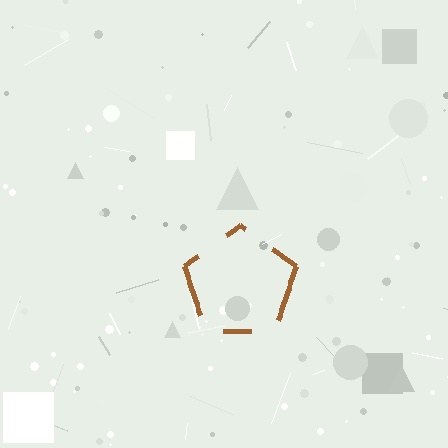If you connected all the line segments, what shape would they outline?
They would outline a pentagon.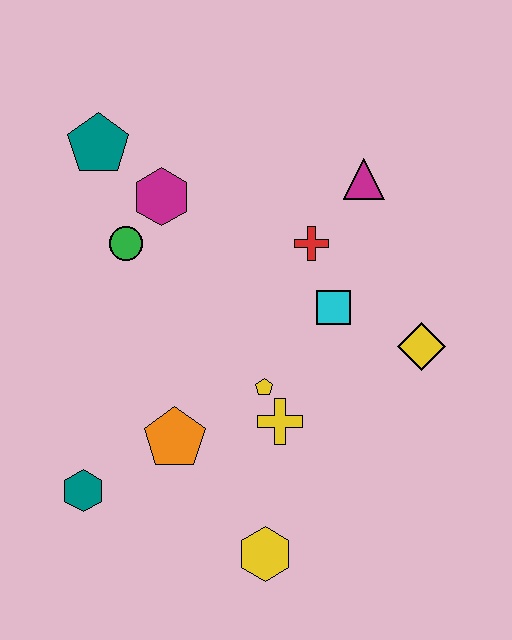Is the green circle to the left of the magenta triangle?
Yes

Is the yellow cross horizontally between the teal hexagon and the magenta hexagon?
No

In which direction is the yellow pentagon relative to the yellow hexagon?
The yellow pentagon is above the yellow hexagon.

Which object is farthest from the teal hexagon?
The magenta triangle is farthest from the teal hexagon.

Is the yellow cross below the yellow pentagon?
Yes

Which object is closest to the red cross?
The cyan square is closest to the red cross.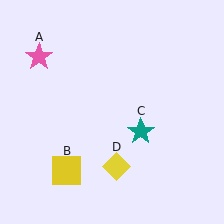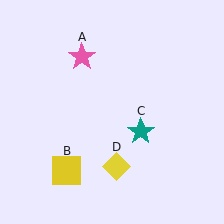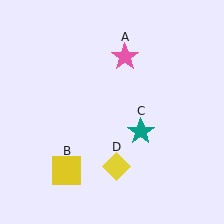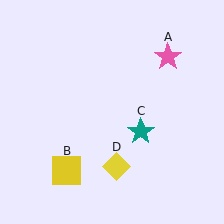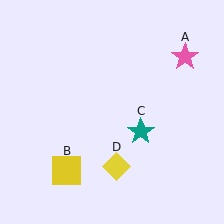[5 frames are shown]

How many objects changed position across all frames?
1 object changed position: pink star (object A).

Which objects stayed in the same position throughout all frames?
Yellow square (object B) and teal star (object C) and yellow diamond (object D) remained stationary.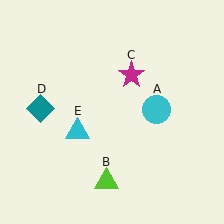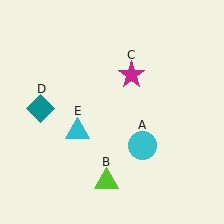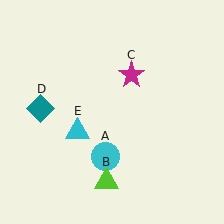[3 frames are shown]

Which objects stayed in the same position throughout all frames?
Lime triangle (object B) and magenta star (object C) and teal diamond (object D) and cyan triangle (object E) remained stationary.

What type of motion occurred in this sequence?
The cyan circle (object A) rotated clockwise around the center of the scene.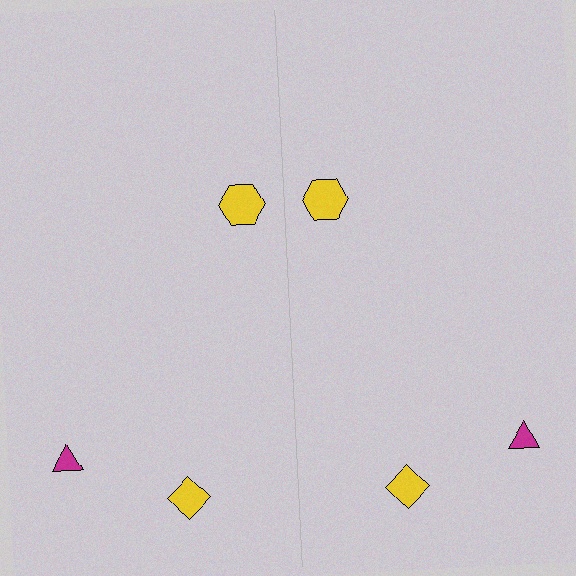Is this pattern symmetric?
Yes, this pattern has bilateral (reflection) symmetry.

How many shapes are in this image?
There are 6 shapes in this image.